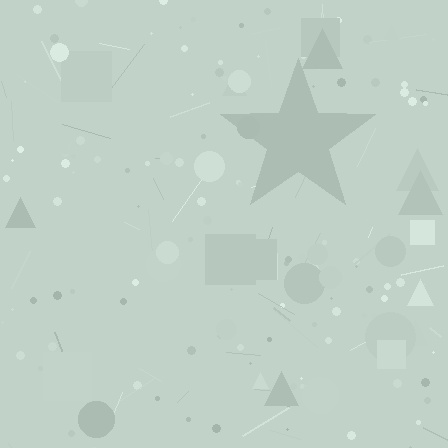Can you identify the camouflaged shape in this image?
The camouflaged shape is a star.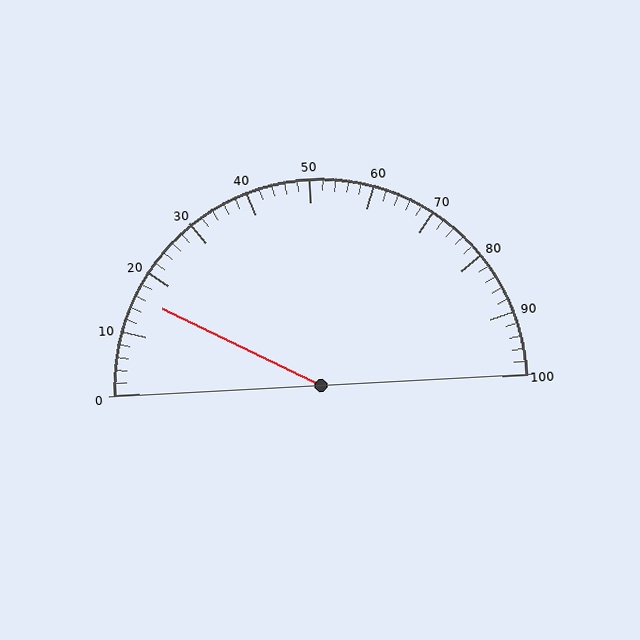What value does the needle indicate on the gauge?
The needle indicates approximately 16.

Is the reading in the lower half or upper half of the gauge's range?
The reading is in the lower half of the range (0 to 100).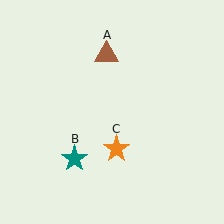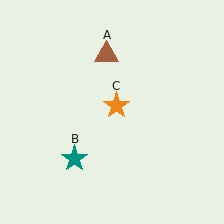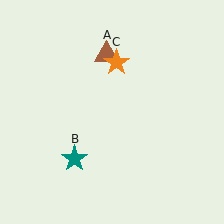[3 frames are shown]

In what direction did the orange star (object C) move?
The orange star (object C) moved up.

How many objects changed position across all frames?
1 object changed position: orange star (object C).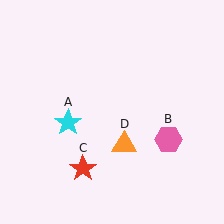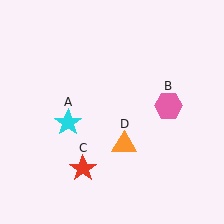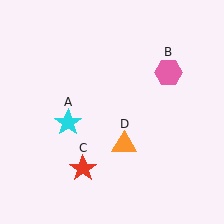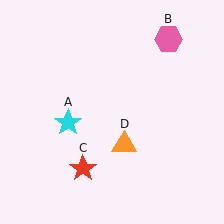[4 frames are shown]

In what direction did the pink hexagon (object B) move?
The pink hexagon (object B) moved up.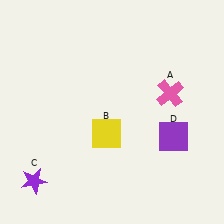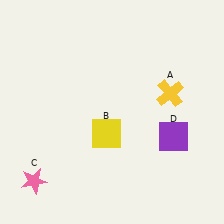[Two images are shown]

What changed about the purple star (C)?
In Image 1, C is purple. In Image 2, it changed to pink.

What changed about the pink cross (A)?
In Image 1, A is pink. In Image 2, it changed to yellow.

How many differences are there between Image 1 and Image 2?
There are 2 differences between the two images.